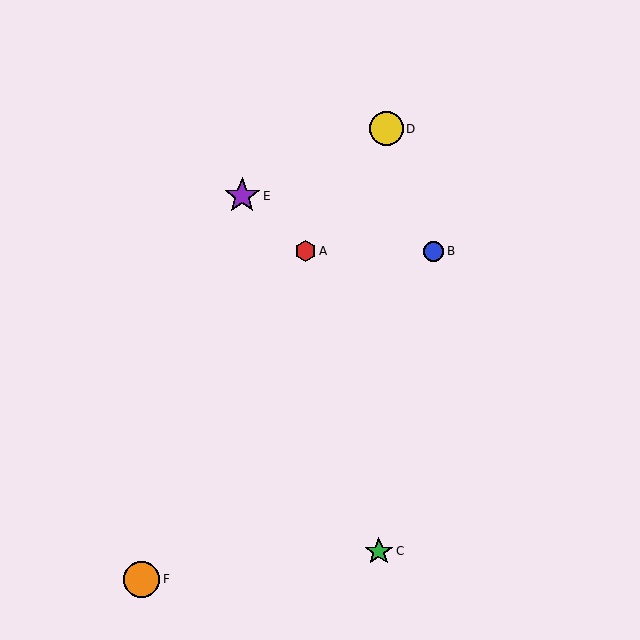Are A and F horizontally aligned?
No, A is at y≈251 and F is at y≈579.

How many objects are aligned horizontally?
2 objects (A, B) are aligned horizontally.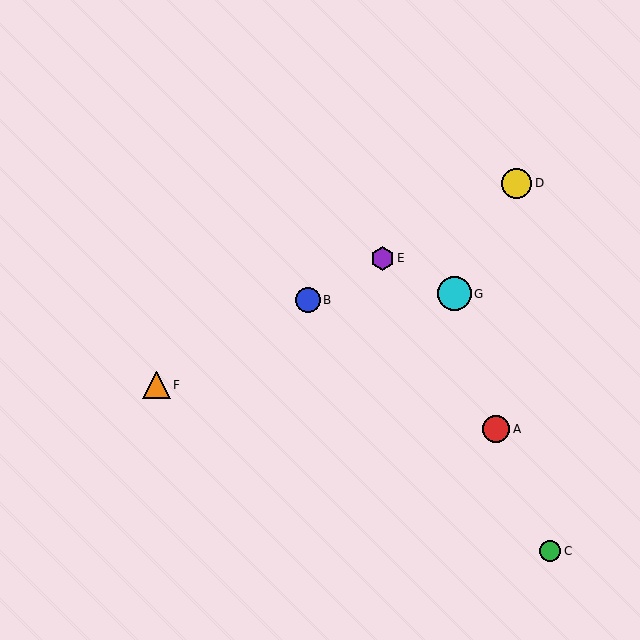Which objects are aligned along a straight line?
Objects B, D, E, F are aligned along a straight line.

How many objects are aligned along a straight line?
4 objects (B, D, E, F) are aligned along a straight line.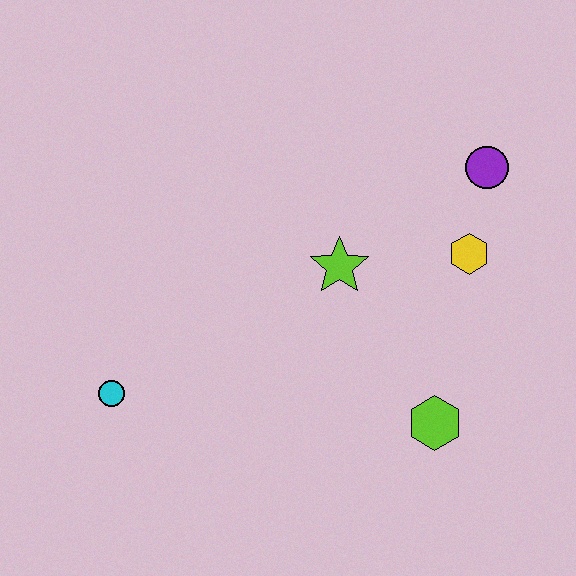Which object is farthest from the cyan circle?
The purple circle is farthest from the cyan circle.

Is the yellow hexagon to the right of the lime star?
Yes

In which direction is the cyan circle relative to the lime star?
The cyan circle is to the left of the lime star.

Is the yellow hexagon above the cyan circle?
Yes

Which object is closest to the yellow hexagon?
The purple circle is closest to the yellow hexagon.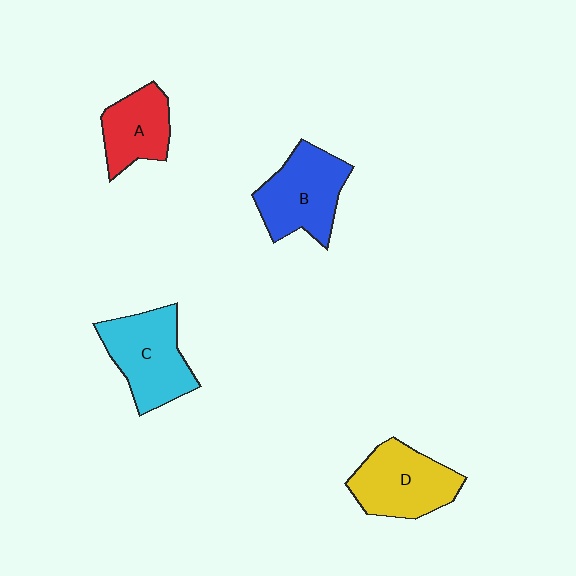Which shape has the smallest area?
Shape A (red).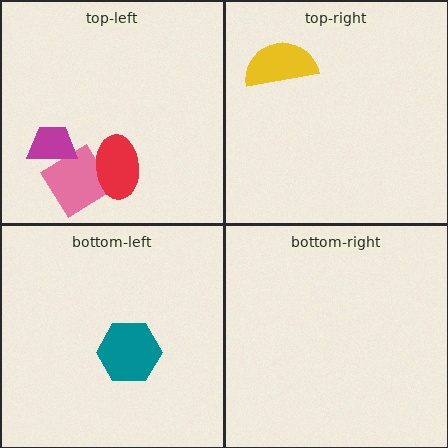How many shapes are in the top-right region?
1.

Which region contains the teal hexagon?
The bottom-left region.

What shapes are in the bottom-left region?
The teal hexagon.